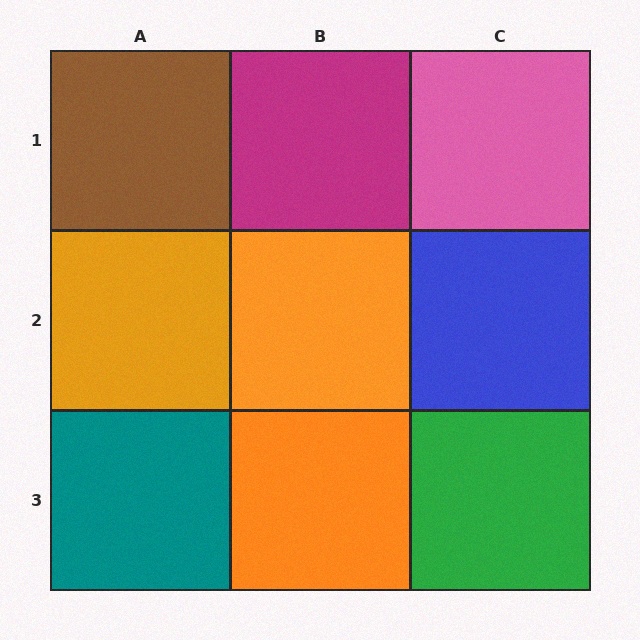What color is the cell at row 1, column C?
Pink.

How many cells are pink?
1 cell is pink.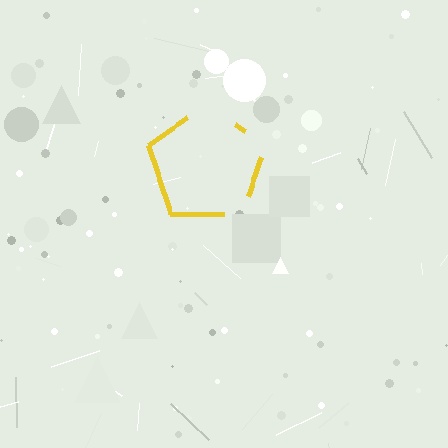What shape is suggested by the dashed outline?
The dashed outline suggests a pentagon.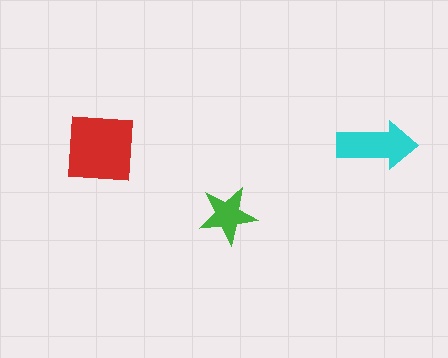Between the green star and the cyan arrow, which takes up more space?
The cyan arrow.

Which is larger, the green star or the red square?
The red square.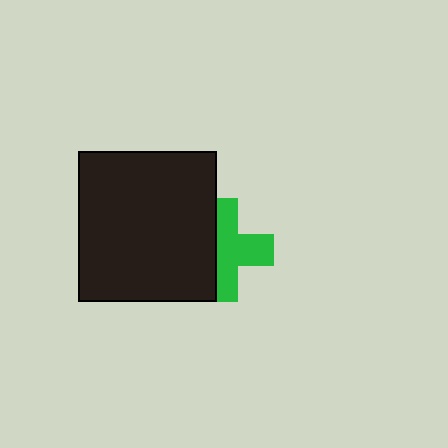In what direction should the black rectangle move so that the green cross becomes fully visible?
The black rectangle should move left. That is the shortest direction to clear the overlap and leave the green cross fully visible.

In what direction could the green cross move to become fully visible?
The green cross could move right. That would shift it out from behind the black rectangle entirely.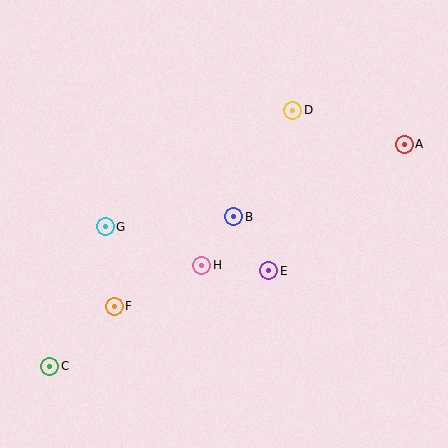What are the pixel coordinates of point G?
Point G is at (105, 227).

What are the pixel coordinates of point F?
Point F is at (114, 306).